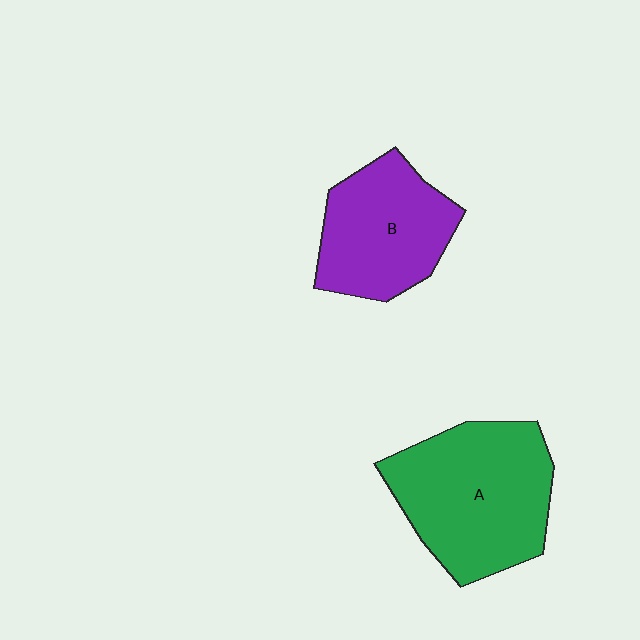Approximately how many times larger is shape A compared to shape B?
Approximately 1.4 times.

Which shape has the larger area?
Shape A (green).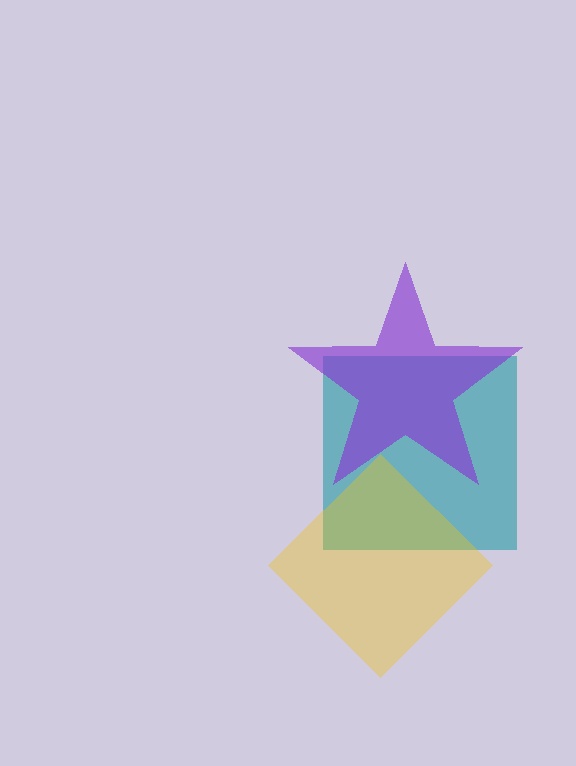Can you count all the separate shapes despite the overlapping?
Yes, there are 3 separate shapes.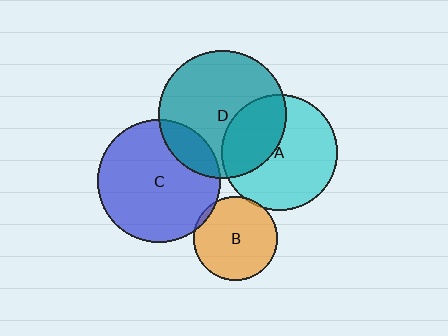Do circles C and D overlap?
Yes.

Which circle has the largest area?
Circle D (teal).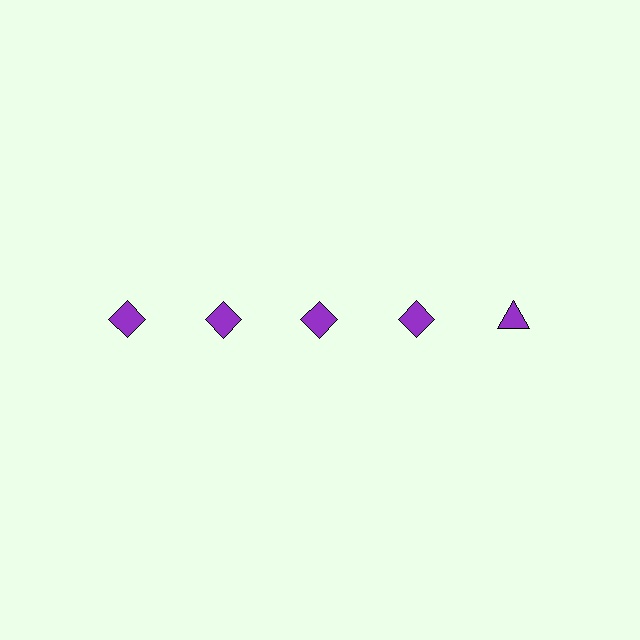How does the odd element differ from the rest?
It has a different shape: triangle instead of diamond.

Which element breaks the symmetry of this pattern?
The purple triangle in the top row, rightmost column breaks the symmetry. All other shapes are purple diamonds.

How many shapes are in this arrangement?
There are 5 shapes arranged in a grid pattern.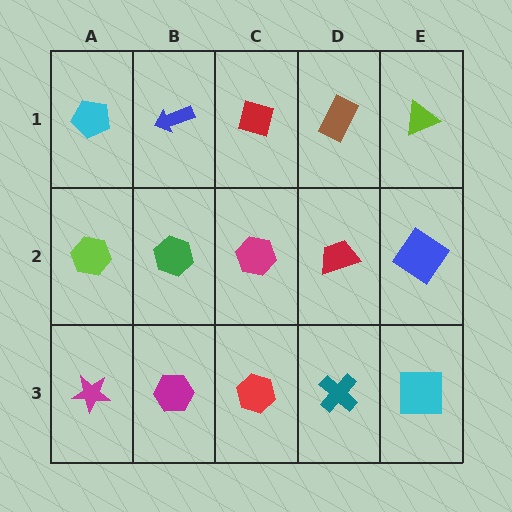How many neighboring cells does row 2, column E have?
3.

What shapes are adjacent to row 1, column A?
A lime hexagon (row 2, column A), a blue arrow (row 1, column B).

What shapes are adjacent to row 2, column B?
A blue arrow (row 1, column B), a magenta hexagon (row 3, column B), a lime hexagon (row 2, column A), a magenta hexagon (row 2, column C).